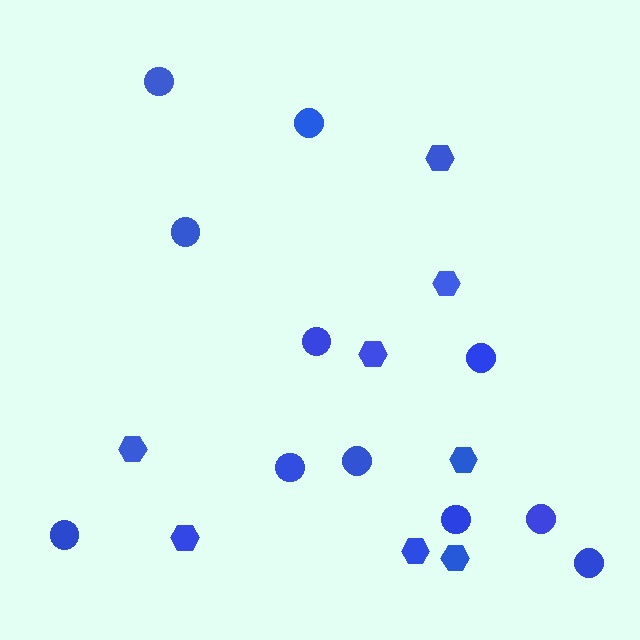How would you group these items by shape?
There are 2 groups: one group of circles (11) and one group of hexagons (8).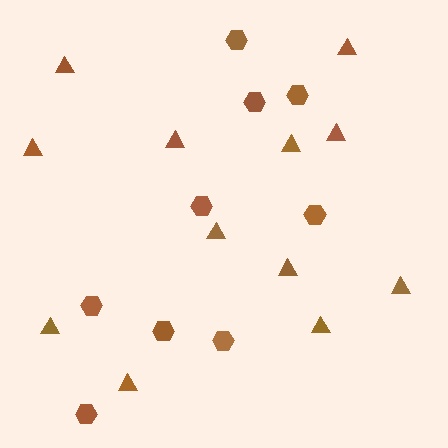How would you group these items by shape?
There are 2 groups: one group of triangles (12) and one group of hexagons (9).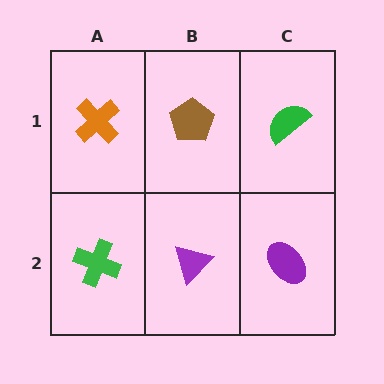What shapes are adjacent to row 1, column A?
A green cross (row 2, column A), a brown pentagon (row 1, column B).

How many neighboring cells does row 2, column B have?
3.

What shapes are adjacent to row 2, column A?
An orange cross (row 1, column A), a purple triangle (row 2, column B).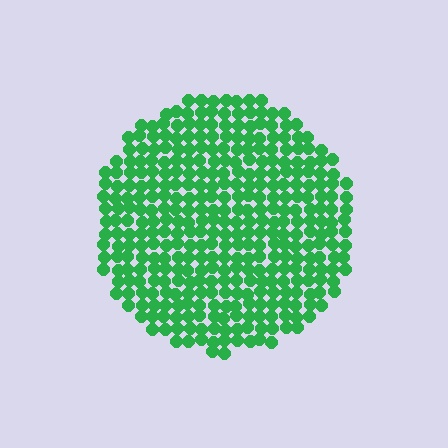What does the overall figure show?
The overall figure shows a circle.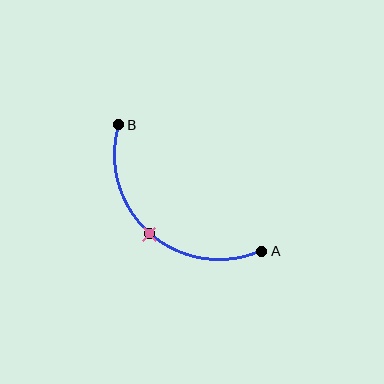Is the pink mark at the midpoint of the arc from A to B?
Yes. The pink mark lies on the arc at equal arc-length from both A and B — it is the arc midpoint.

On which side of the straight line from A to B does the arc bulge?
The arc bulges below and to the left of the straight line connecting A and B.